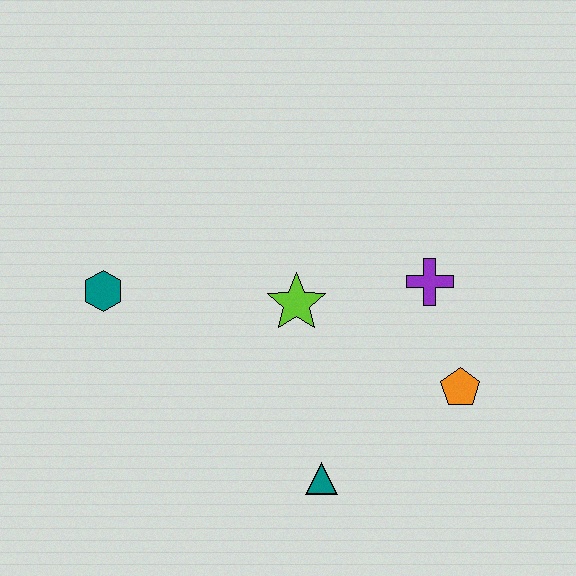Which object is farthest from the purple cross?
The teal hexagon is farthest from the purple cross.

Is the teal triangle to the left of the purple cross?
Yes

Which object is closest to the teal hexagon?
The lime star is closest to the teal hexagon.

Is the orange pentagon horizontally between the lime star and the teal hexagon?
No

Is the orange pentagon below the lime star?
Yes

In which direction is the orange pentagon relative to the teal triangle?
The orange pentagon is to the right of the teal triangle.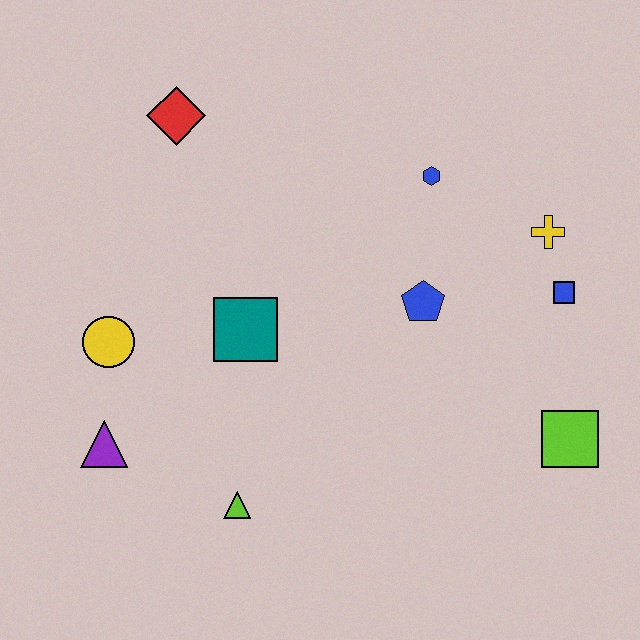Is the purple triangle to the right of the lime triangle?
No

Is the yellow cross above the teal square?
Yes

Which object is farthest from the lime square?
The red diamond is farthest from the lime square.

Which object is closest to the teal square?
The yellow circle is closest to the teal square.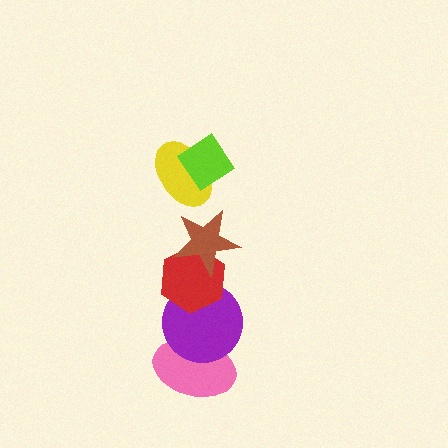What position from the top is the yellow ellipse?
The yellow ellipse is 2nd from the top.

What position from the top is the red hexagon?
The red hexagon is 4th from the top.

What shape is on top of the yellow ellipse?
The lime diamond is on top of the yellow ellipse.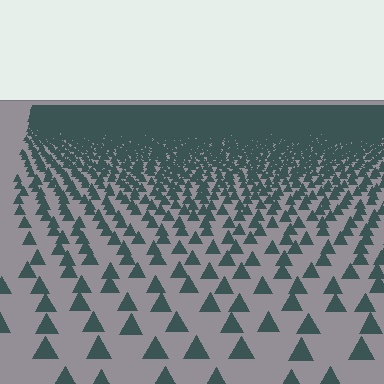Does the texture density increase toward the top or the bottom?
Density increases toward the top.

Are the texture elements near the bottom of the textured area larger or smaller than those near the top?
Larger. Near the bottom, elements are closer to the viewer and appear at a bigger on-screen size.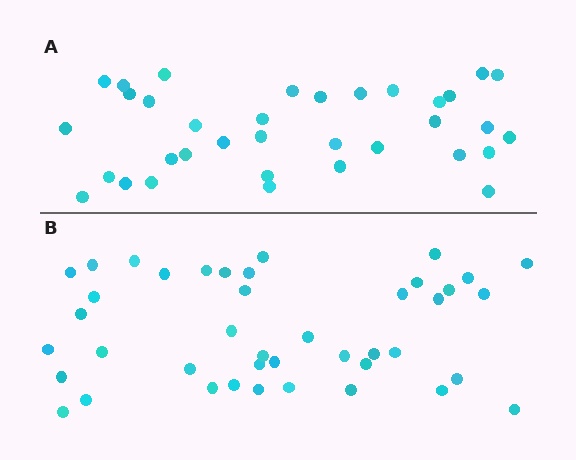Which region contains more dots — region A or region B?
Region B (the bottom region) has more dots.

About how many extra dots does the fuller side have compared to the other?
Region B has roughly 8 or so more dots than region A.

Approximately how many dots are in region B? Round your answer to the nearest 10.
About 40 dots. (The exact count is 42, which rounds to 40.)